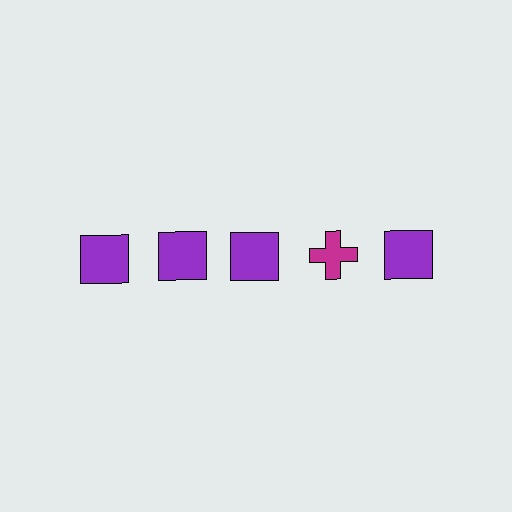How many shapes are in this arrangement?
There are 5 shapes arranged in a grid pattern.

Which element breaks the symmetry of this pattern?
The magenta cross in the top row, second from right column breaks the symmetry. All other shapes are purple squares.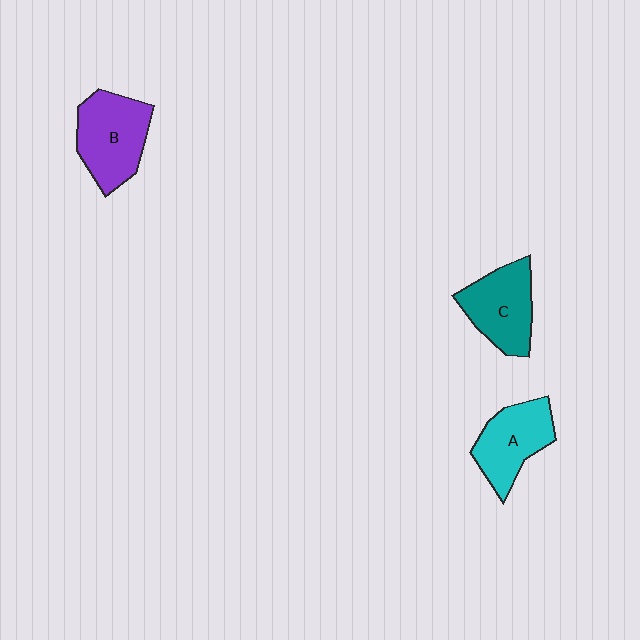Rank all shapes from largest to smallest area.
From largest to smallest: B (purple), C (teal), A (cyan).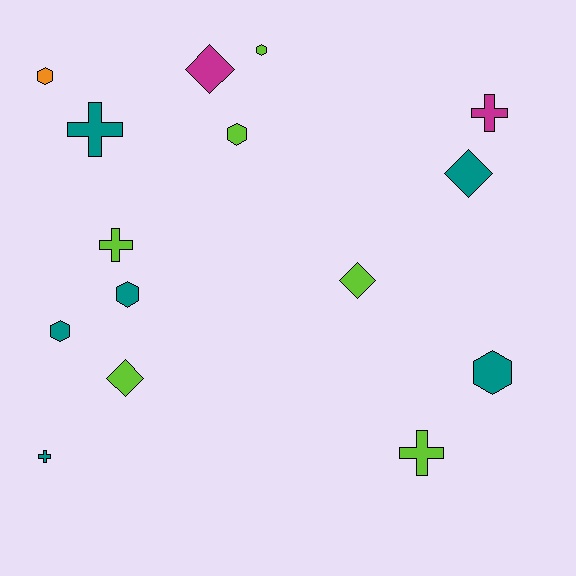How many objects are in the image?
There are 15 objects.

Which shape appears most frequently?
Hexagon, with 6 objects.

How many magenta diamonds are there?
There is 1 magenta diamond.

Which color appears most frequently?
Lime, with 6 objects.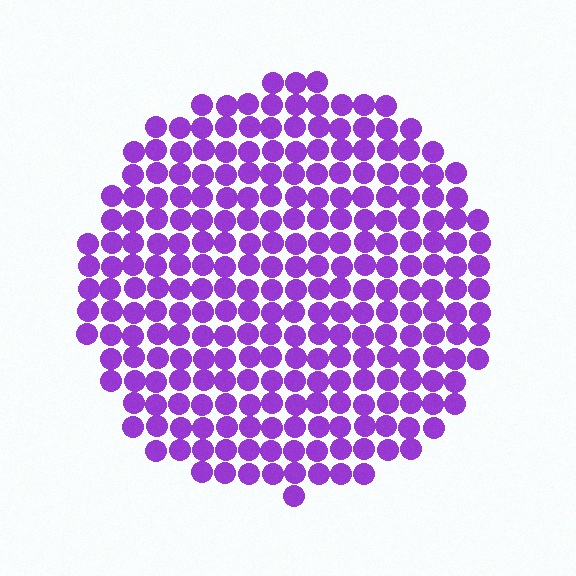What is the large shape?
The large shape is a circle.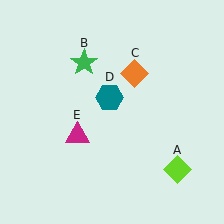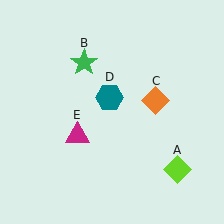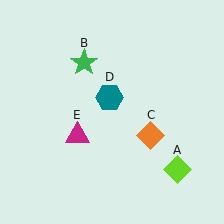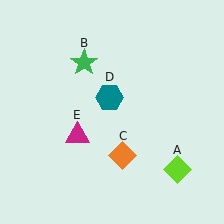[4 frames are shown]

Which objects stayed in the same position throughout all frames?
Lime diamond (object A) and green star (object B) and teal hexagon (object D) and magenta triangle (object E) remained stationary.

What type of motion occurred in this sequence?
The orange diamond (object C) rotated clockwise around the center of the scene.